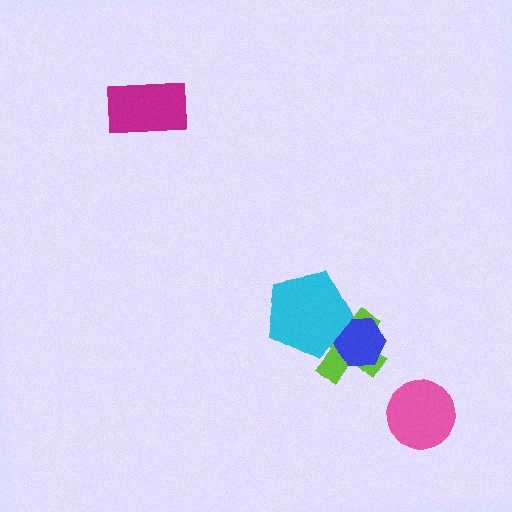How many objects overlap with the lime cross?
2 objects overlap with the lime cross.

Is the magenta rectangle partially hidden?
No, no other shape covers it.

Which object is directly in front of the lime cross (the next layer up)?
The blue hexagon is directly in front of the lime cross.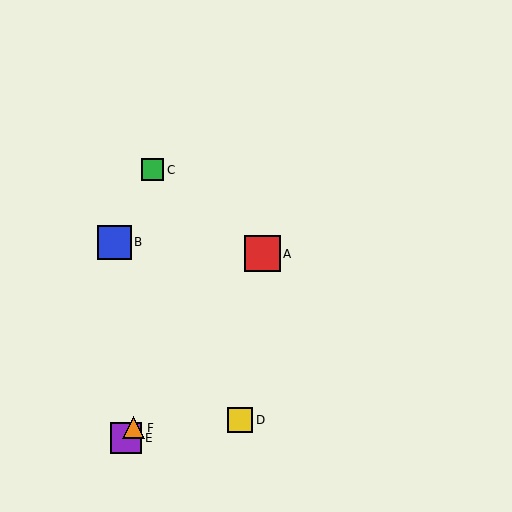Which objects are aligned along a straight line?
Objects A, E, F are aligned along a straight line.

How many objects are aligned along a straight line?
3 objects (A, E, F) are aligned along a straight line.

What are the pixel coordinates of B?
Object B is at (114, 242).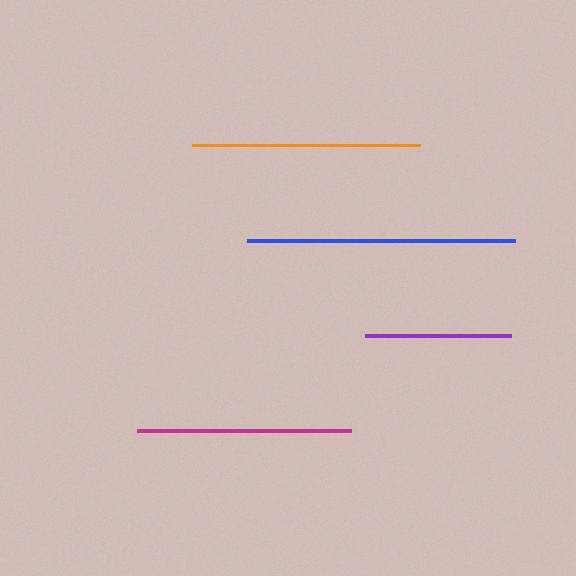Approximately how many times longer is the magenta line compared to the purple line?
The magenta line is approximately 1.5 times the length of the purple line.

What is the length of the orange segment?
The orange segment is approximately 228 pixels long.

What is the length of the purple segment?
The purple segment is approximately 146 pixels long.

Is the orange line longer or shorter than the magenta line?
The orange line is longer than the magenta line.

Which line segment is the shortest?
The purple line is the shortest at approximately 146 pixels.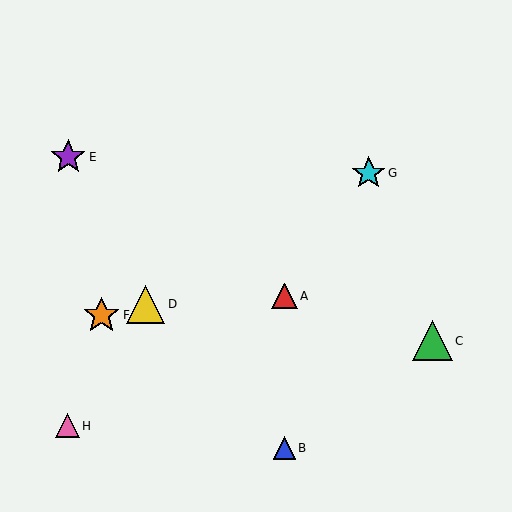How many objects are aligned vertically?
2 objects (A, B) are aligned vertically.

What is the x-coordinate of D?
Object D is at x≈146.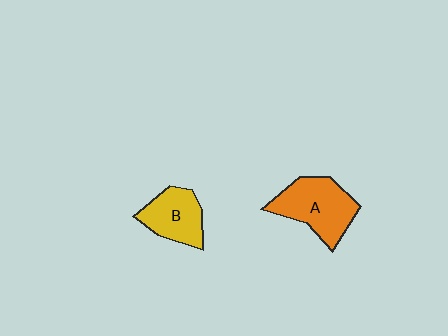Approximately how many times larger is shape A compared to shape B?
Approximately 1.4 times.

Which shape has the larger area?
Shape A (orange).